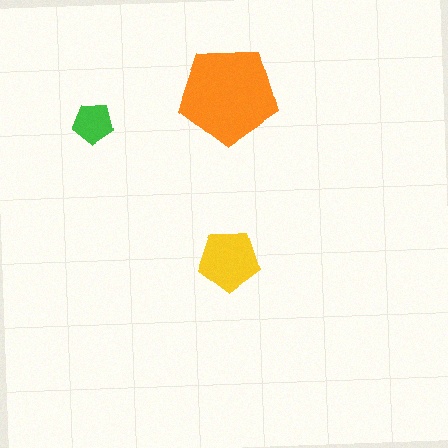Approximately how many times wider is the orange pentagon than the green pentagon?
About 2.5 times wider.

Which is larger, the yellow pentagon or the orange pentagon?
The orange one.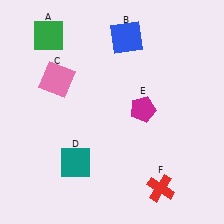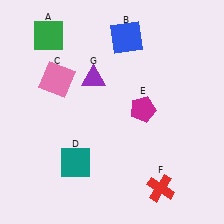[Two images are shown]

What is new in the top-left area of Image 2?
A purple triangle (G) was added in the top-left area of Image 2.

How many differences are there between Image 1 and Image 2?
There is 1 difference between the two images.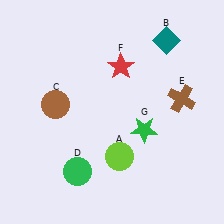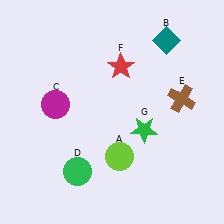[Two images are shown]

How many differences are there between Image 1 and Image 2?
There is 1 difference between the two images.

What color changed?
The circle (C) changed from brown in Image 1 to magenta in Image 2.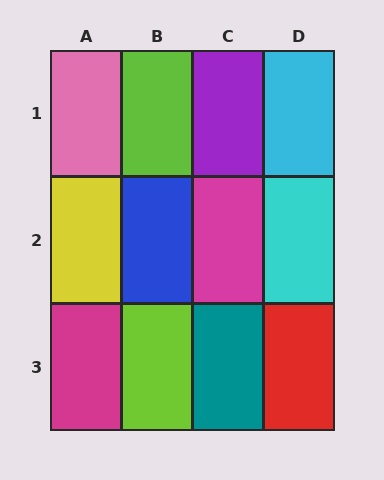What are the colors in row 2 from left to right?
Yellow, blue, magenta, cyan.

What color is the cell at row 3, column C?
Teal.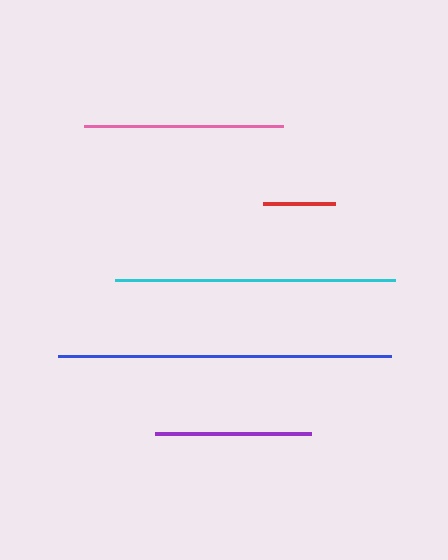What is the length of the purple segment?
The purple segment is approximately 156 pixels long.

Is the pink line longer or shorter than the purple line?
The pink line is longer than the purple line.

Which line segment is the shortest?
The red line is the shortest at approximately 71 pixels.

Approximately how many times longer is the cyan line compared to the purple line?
The cyan line is approximately 1.8 times the length of the purple line.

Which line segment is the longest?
The blue line is the longest at approximately 333 pixels.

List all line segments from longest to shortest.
From longest to shortest: blue, cyan, pink, purple, red.